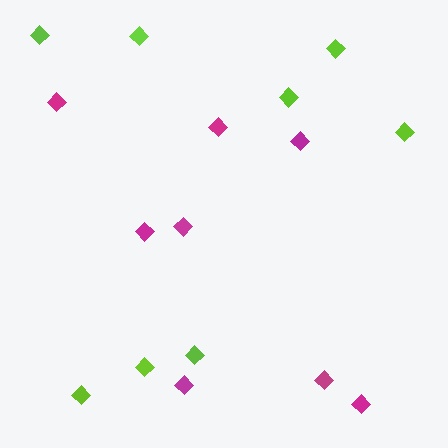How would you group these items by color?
There are 2 groups: one group of lime diamonds (8) and one group of magenta diamonds (8).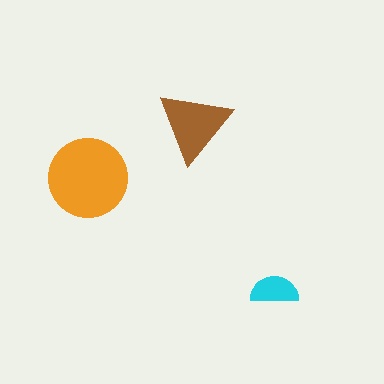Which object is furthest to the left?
The orange circle is leftmost.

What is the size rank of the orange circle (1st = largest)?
1st.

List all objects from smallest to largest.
The cyan semicircle, the brown triangle, the orange circle.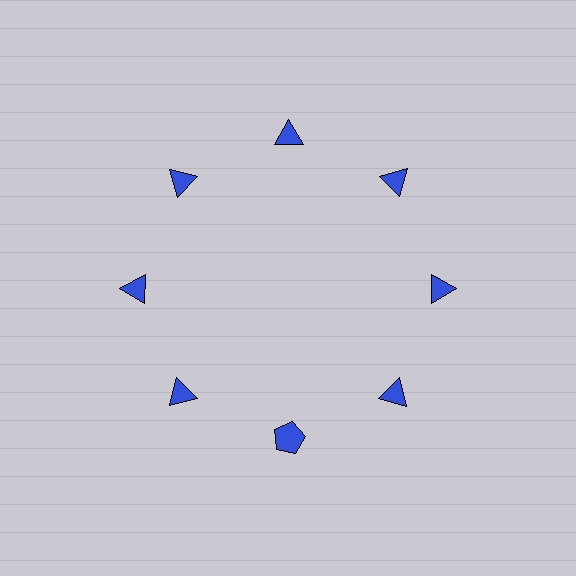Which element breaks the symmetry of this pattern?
The blue pentagon at roughly the 6 o'clock position breaks the symmetry. All other shapes are blue triangles.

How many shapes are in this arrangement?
There are 8 shapes arranged in a ring pattern.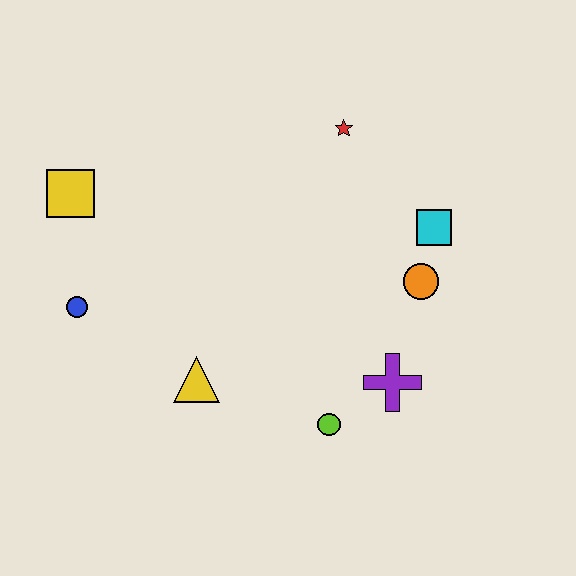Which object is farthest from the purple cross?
The yellow square is farthest from the purple cross.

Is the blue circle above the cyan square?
No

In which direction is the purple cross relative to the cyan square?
The purple cross is below the cyan square.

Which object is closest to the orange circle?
The cyan square is closest to the orange circle.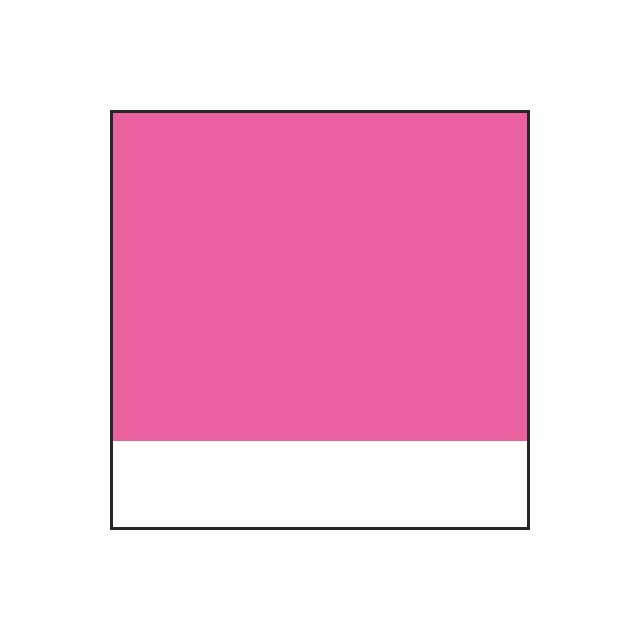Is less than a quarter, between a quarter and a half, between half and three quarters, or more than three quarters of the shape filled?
More than three quarters.